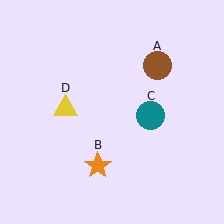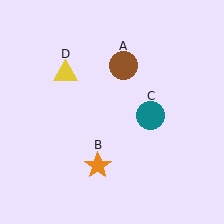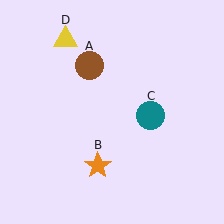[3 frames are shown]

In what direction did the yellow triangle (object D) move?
The yellow triangle (object D) moved up.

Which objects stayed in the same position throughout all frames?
Orange star (object B) and teal circle (object C) remained stationary.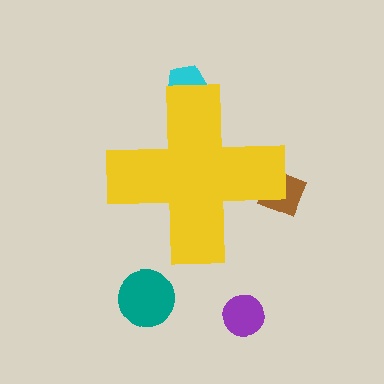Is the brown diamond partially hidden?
Yes, the brown diamond is partially hidden behind the yellow cross.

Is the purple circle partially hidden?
No, the purple circle is fully visible.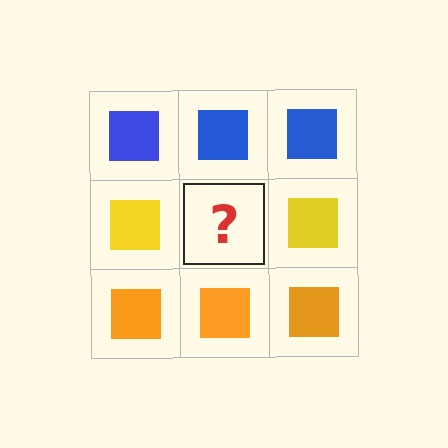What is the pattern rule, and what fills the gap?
The rule is that each row has a consistent color. The gap should be filled with a yellow square.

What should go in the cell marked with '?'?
The missing cell should contain a yellow square.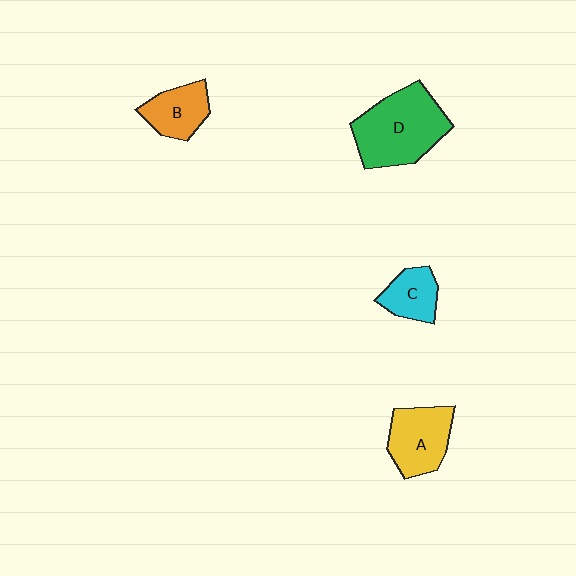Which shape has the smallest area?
Shape C (cyan).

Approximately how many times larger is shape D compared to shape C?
Approximately 2.3 times.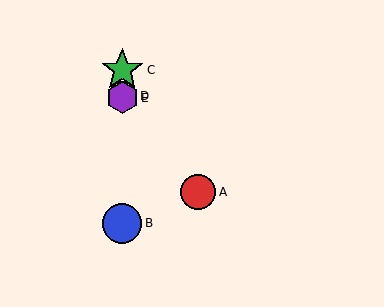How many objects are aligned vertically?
4 objects (B, C, D, E) are aligned vertically.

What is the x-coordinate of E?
Object E is at x≈122.